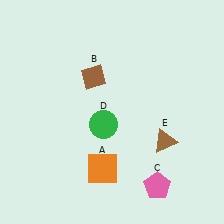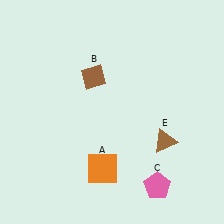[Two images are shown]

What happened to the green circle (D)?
The green circle (D) was removed in Image 2. It was in the bottom-left area of Image 1.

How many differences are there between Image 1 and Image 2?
There is 1 difference between the two images.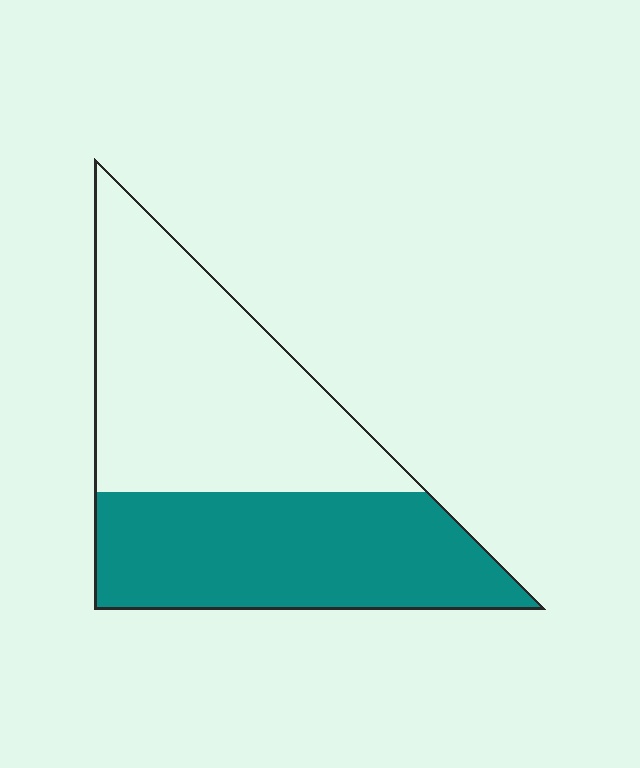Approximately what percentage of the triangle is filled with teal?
Approximately 45%.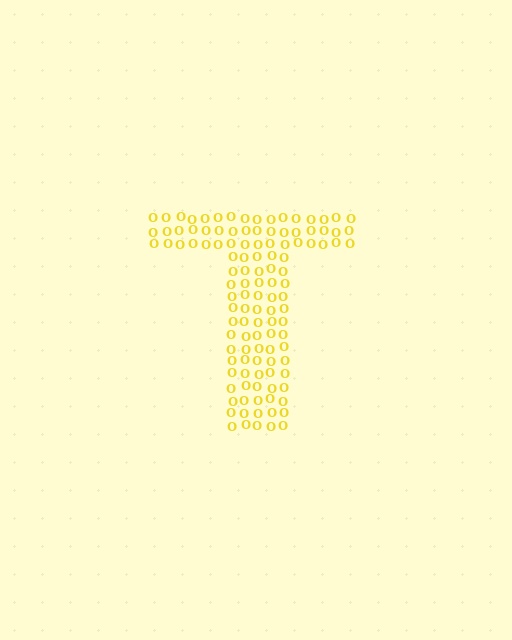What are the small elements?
The small elements are letter O's.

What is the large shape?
The large shape is the letter T.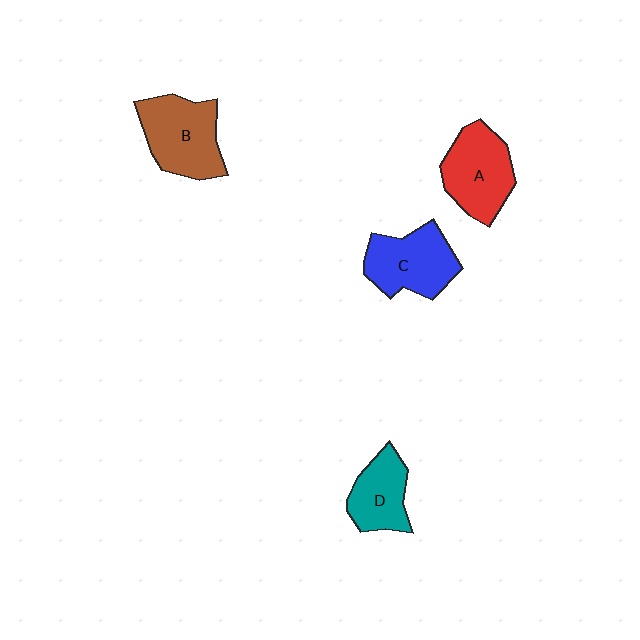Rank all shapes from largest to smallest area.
From largest to smallest: B (brown), A (red), C (blue), D (teal).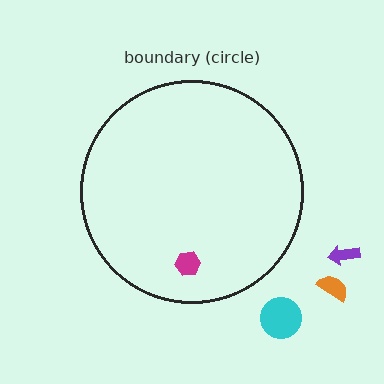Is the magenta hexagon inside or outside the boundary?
Inside.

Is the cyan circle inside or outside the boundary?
Outside.